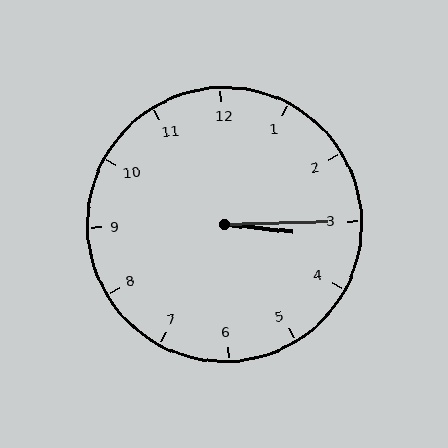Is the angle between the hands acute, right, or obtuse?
It is acute.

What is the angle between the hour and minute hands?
Approximately 8 degrees.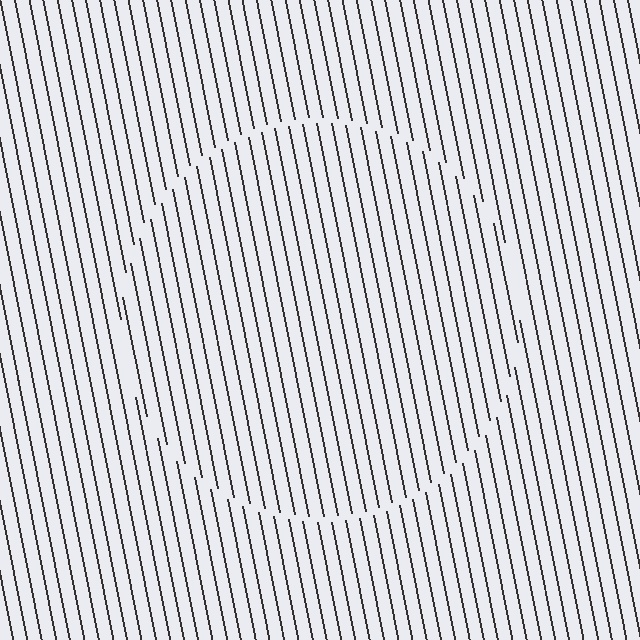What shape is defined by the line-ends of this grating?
An illusory circle. The interior of the shape contains the same grating, shifted by half a period — the contour is defined by the phase discontinuity where line-ends from the inner and outer gratings abut.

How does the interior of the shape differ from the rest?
The interior of the shape contains the same grating, shifted by half a period — the contour is defined by the phase discontinuity where line-ends from the inner and outer gratings abut.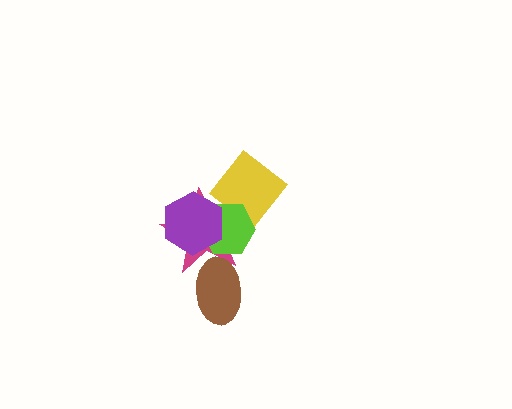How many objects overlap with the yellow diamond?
2 objects overlap with the yellow diamond.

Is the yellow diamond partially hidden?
Yes, it is partially covered by another shape.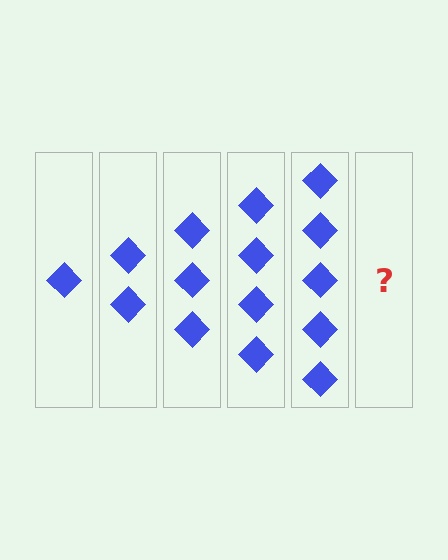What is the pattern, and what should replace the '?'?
The pattern is that each step adds one more diamond. The '?' should be 6 diamonds.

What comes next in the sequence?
The next element should be 6 diamonds.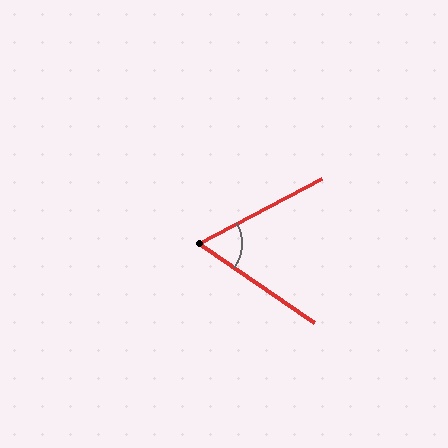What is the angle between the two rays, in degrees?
Approximately 62 degrees.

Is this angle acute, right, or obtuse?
It is acute.